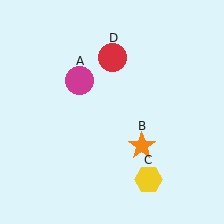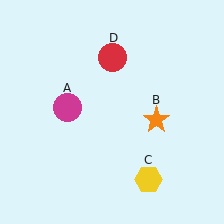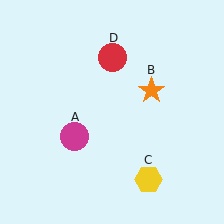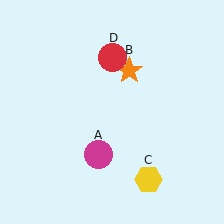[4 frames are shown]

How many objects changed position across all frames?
2 objects changed position: magenta circle (object A), orange star (object B).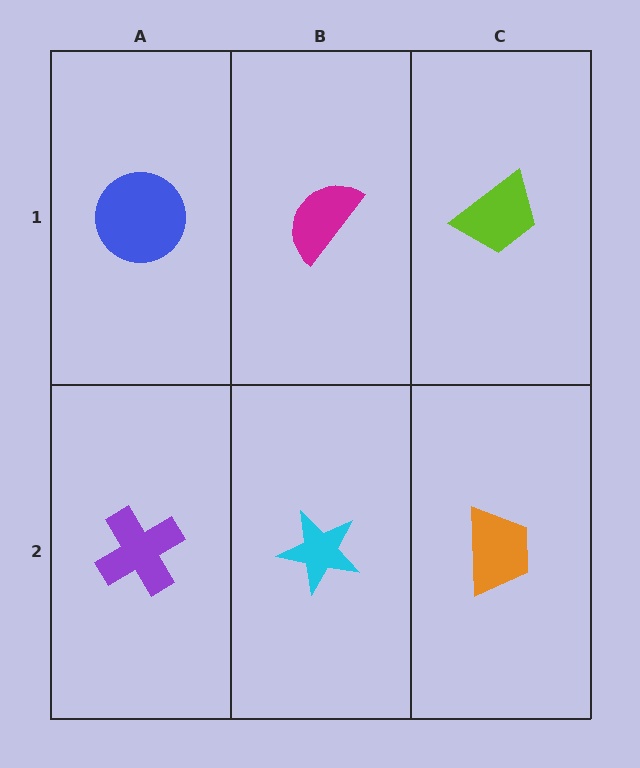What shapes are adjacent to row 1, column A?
A purple cross (row 2, column A), a magenta semicircle (row 1, column B).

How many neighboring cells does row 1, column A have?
2.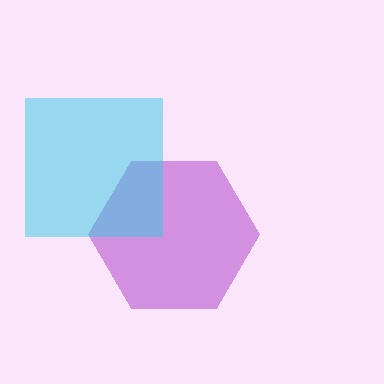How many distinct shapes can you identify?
There are 2 distinct shapes: a purple hexagon, a cyan square.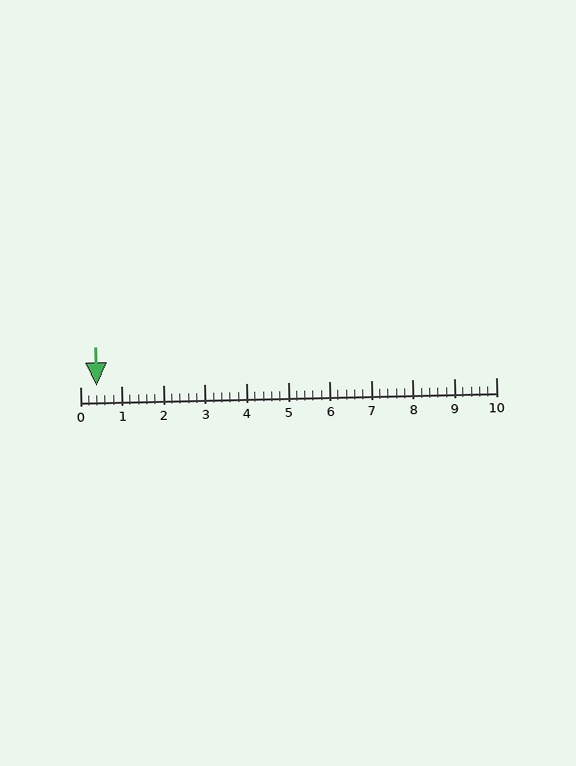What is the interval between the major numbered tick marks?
The major tick marks are spaced 1 units apart.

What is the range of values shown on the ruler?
The ruler shows values from 0 to 10.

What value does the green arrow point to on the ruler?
The green arrow points to approximately 0.4.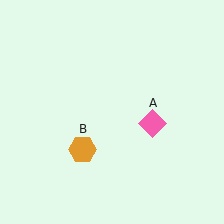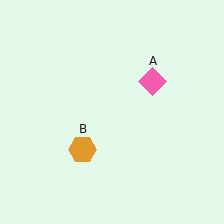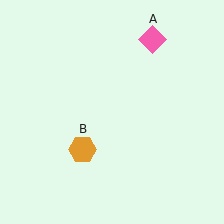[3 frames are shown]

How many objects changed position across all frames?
1 object changed position: pink diamond (object A).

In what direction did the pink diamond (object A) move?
The pink diamond (object A) moved up.